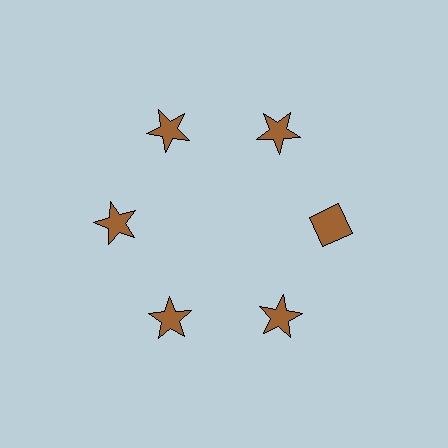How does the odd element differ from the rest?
It has a different shape: diamond instead of star.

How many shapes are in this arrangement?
There are 6 shapes arranged in a ring pattern.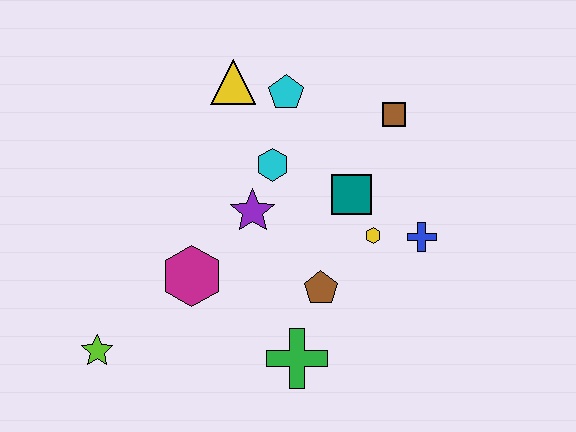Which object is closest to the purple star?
The cyan hexagon is closest to the purple star.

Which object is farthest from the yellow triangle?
The lime star is farthest from the yellow triangle.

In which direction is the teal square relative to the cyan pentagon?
The teal square is below the cyan pentagon.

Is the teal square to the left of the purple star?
No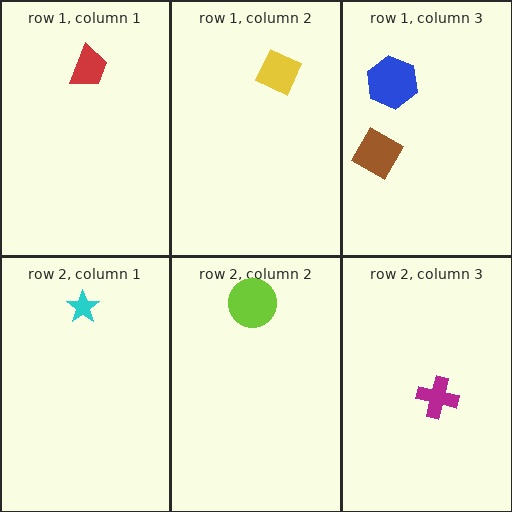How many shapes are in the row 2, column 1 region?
1.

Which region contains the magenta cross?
The row 2, column 3 region.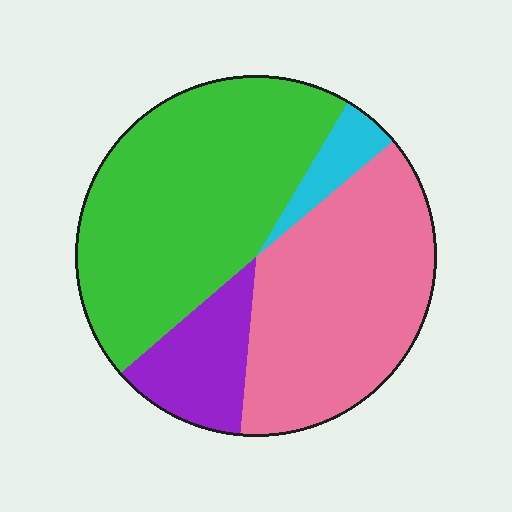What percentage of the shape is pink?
Pink covers roughly 35% of the shape.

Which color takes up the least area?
Cyan, at roughly 5%.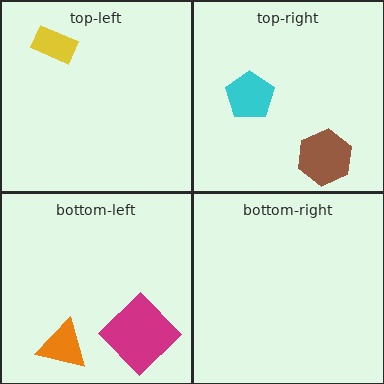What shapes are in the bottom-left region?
The orange triangle, the magenta diamond.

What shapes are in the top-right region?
The brown hexagon, the cyan pentagon.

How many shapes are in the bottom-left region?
2.